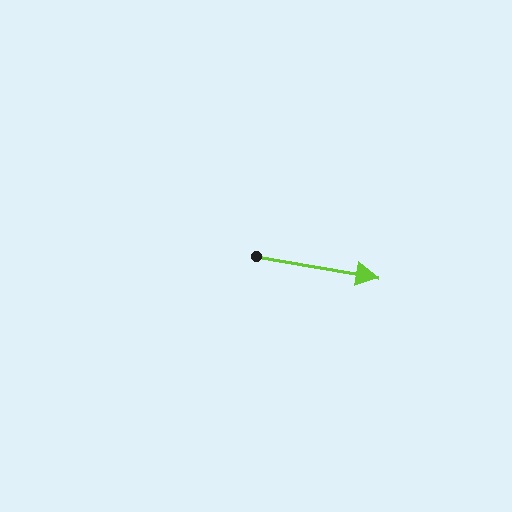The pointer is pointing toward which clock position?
Roughly 3 o'clock.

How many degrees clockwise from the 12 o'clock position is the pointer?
Approximately 100 degrees.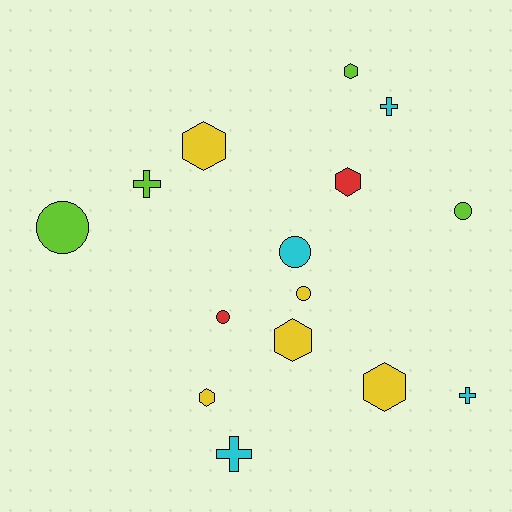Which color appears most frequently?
Yellow, with 5 objects.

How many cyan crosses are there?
There are 3 cyan crosses.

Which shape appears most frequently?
Hexagon, with 6 objects.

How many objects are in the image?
There are 15 objects.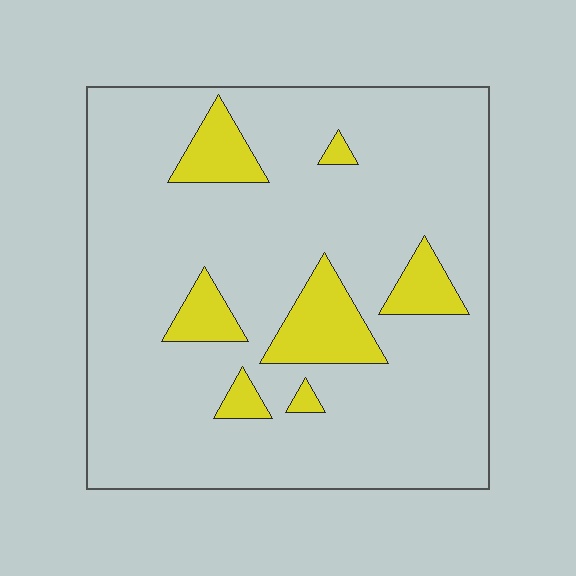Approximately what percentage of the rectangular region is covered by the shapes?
Approximately 15%.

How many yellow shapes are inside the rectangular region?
7.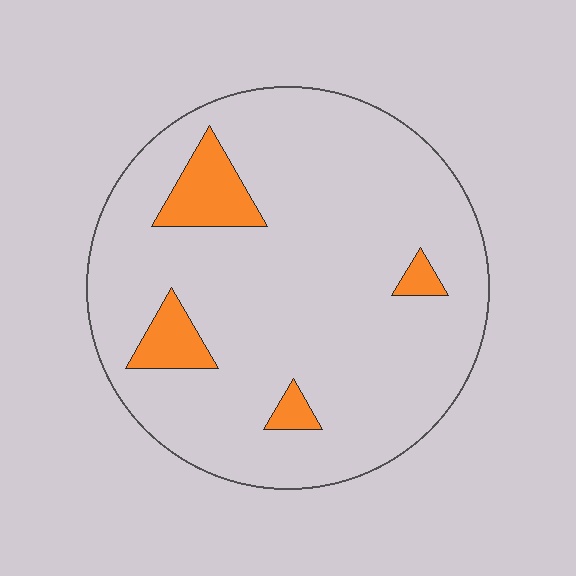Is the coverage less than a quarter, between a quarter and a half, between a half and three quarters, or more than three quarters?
Less than a quarter.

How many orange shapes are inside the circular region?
4.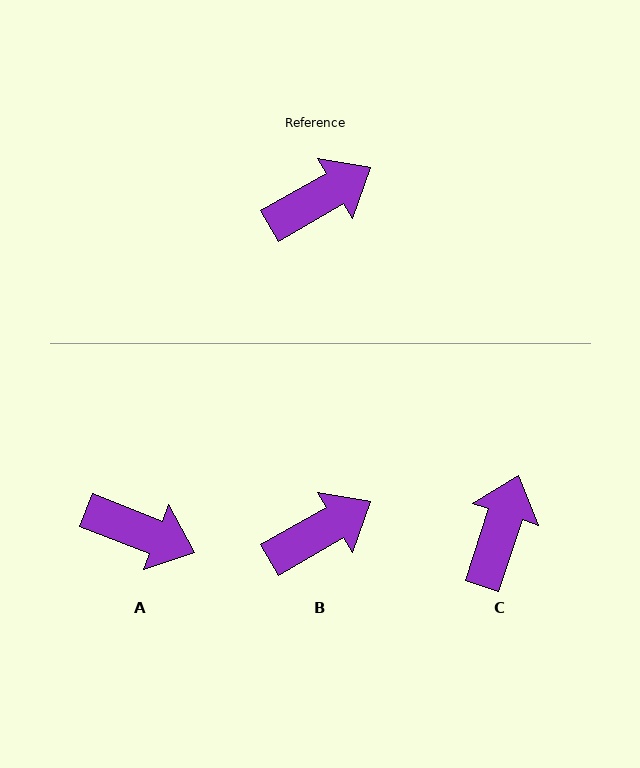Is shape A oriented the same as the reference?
No, it is off by about 51 degrees.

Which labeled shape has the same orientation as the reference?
B.